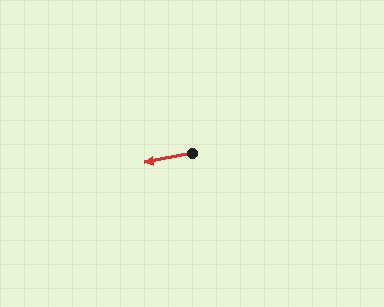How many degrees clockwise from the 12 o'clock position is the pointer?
Approximately 259 degrees.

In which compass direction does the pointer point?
West.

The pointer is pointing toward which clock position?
Roughly 9 o'clock.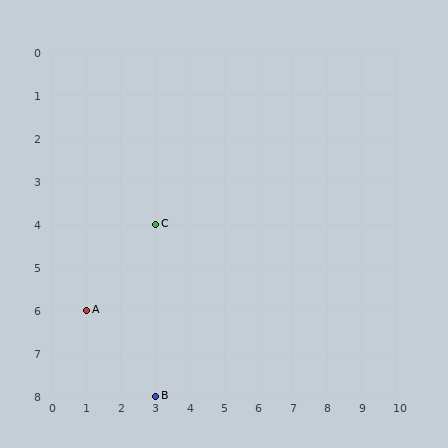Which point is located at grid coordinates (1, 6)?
Point A is at (1, 6).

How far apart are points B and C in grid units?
Points B and C are 4 rows apart.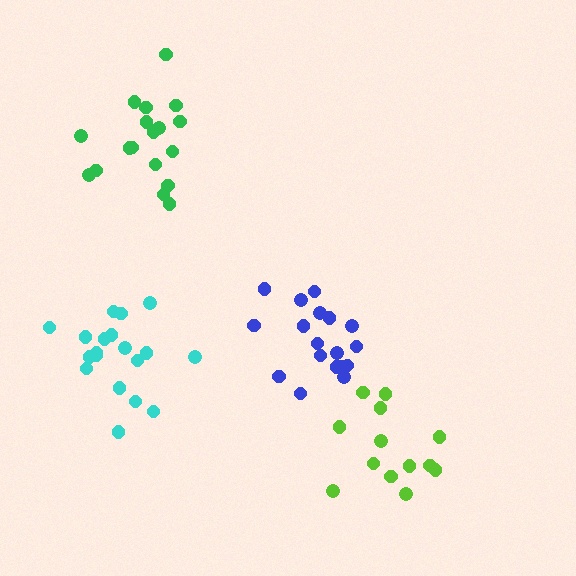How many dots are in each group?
Group 1: 19 dots, Group 2: 18 dots, Group 3: 18 dots, Group 4: 13 dots (68 total).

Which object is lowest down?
The lime cluster is bottommost.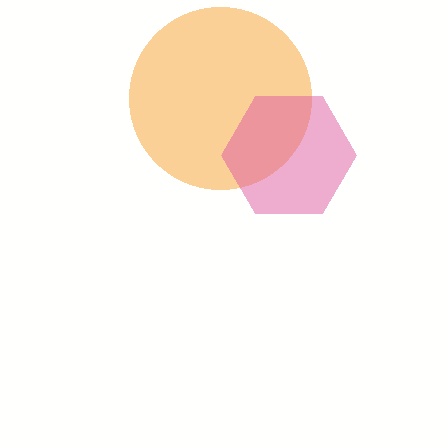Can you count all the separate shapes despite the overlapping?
Yes, there are 2 separate shapes.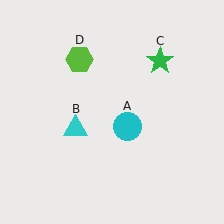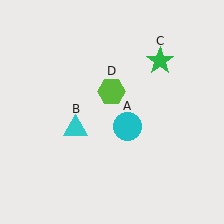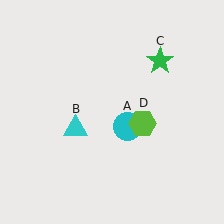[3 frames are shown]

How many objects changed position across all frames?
1 object changed position: lime hexagon (object D).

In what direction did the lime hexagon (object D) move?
The lime hexagon (object D) moved down and to the right.